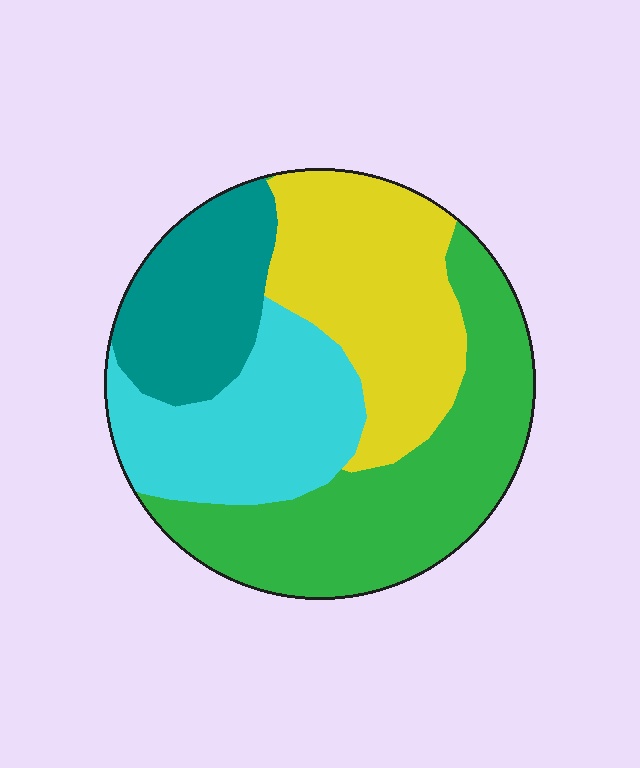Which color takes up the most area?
Green, at roughly 35%.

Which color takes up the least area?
Teal, at roughly 15%.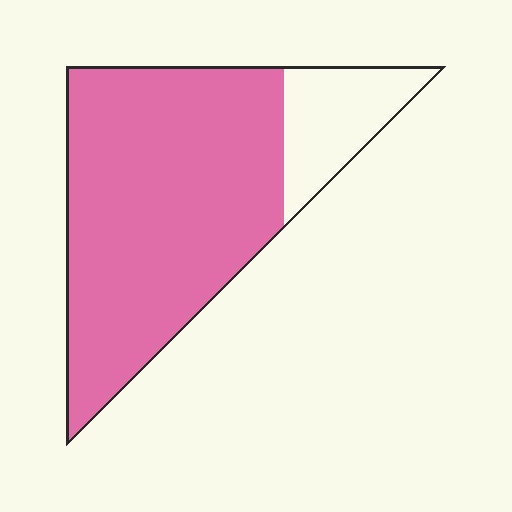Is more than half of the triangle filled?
Yes.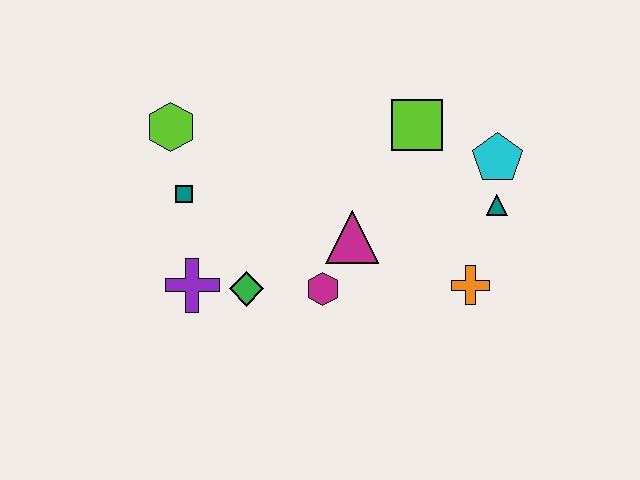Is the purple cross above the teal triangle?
No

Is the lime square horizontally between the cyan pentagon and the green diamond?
Yes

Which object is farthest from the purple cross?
The cyan pentagon is farthest from the purple cross.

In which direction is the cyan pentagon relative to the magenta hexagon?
The cyan pentagon is to the right of the magenta hexagon.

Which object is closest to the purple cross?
The green diamond is closest to the purple cross.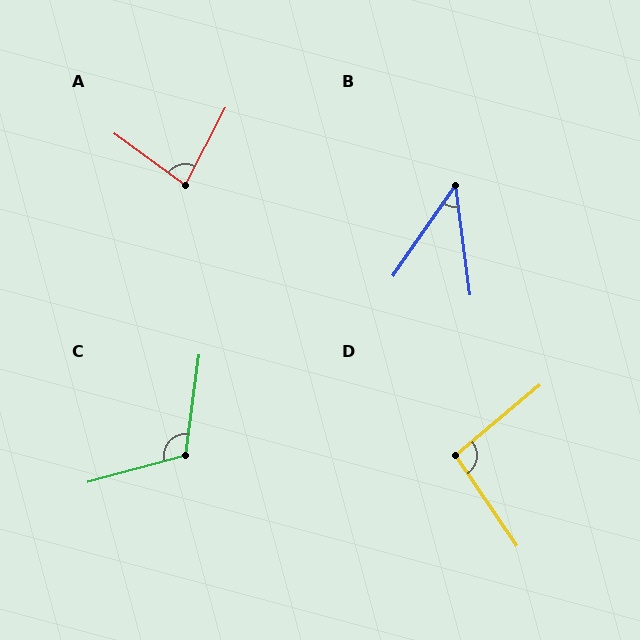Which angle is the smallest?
B, at approximately 42 degrees.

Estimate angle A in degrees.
Approximately 81 degrees.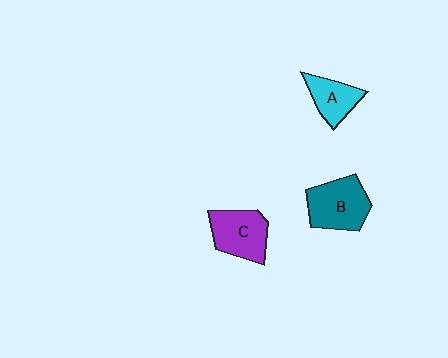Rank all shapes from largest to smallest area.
From largest to smallest: B (teal), C (purple), A (cyan).